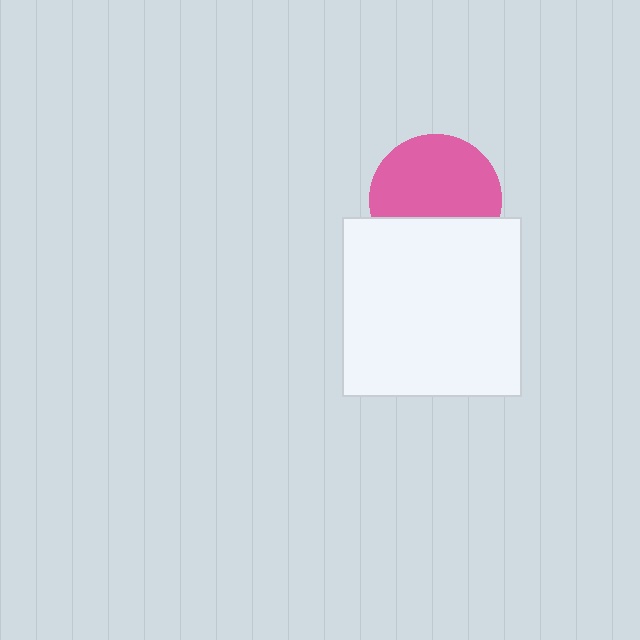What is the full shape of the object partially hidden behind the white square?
The partially hidden object is a pink circle.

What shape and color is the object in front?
The object in front is a white square.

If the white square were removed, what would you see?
You would see the complete pink circle.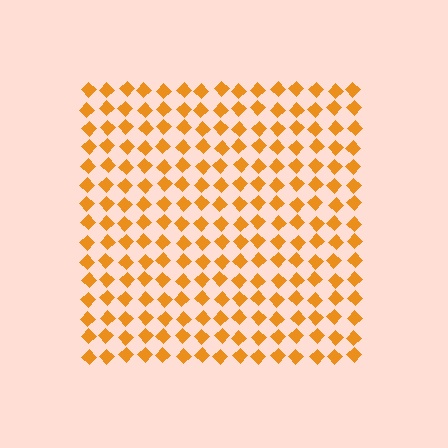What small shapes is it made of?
It is made of small diamonds.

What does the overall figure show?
The overall figure shows a square.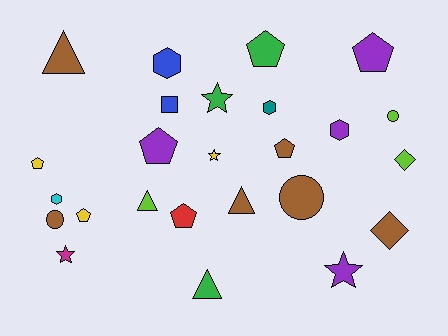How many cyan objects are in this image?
There is 1 cyan object.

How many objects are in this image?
There are 25 objects.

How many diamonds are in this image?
There are 2 diamonds.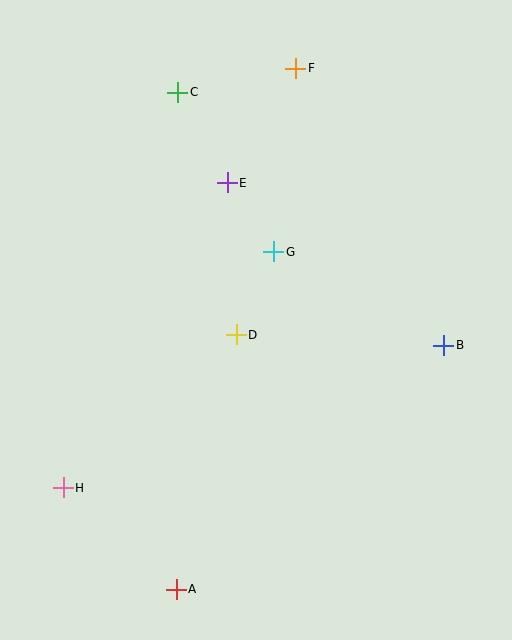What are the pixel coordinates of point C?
Point C is at (178, 92).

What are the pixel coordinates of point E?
Point E is at (227, 183).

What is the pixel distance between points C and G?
The distance between C and G is 186 pixels.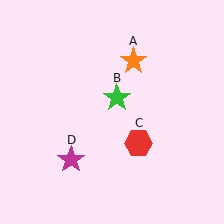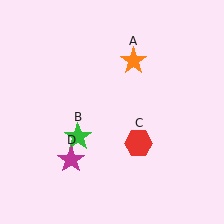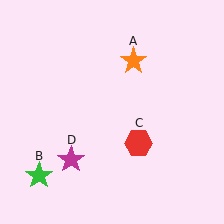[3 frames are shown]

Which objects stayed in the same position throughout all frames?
Orange star (object A) and red hexagon (object C) and magenta star (object D) remained stationary.